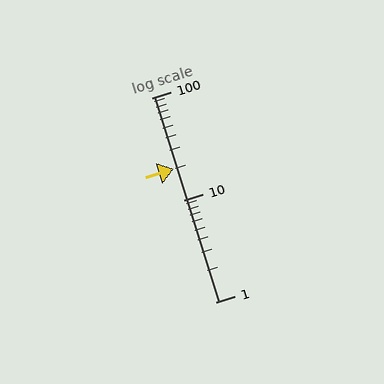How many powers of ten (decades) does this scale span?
The scale spans 2 decades, from 1 to 100.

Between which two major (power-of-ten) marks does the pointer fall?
The pointer is between 10 and 100.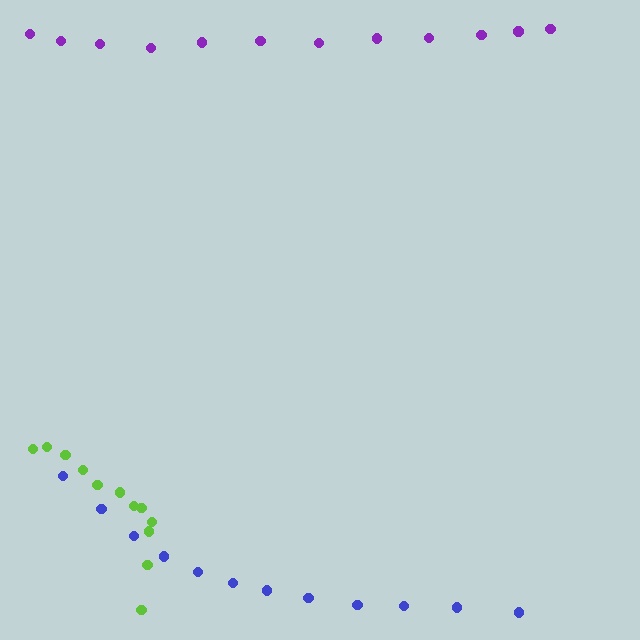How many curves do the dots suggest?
There are 3 distinct paths.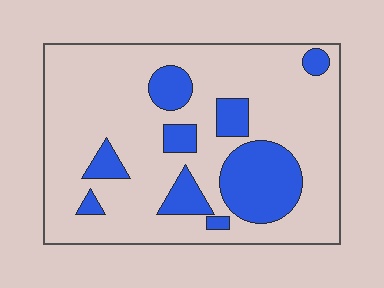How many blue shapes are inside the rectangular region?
9.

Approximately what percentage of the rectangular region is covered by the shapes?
Approximately 20%.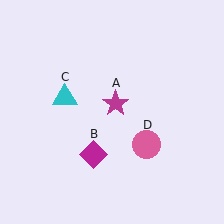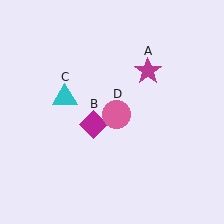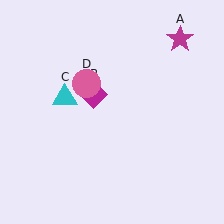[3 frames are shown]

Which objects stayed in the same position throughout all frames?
Cyan triangle (object C) remained stationary.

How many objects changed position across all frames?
3 objects changed position: magenta star (object A), magenta diamond (object B), pink circle (object D).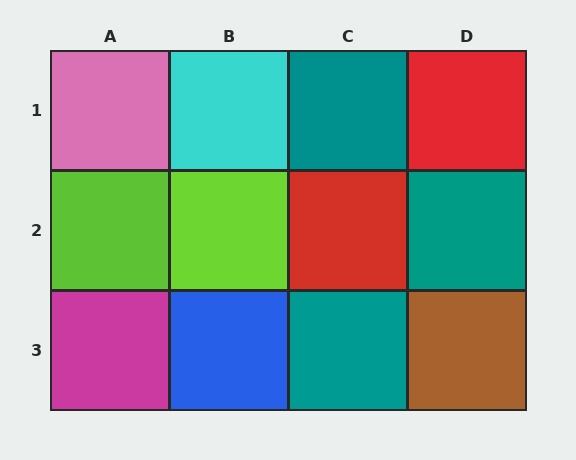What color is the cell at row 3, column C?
Teal.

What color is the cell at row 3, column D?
Brown.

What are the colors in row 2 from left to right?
Lime, lime, red, teal.